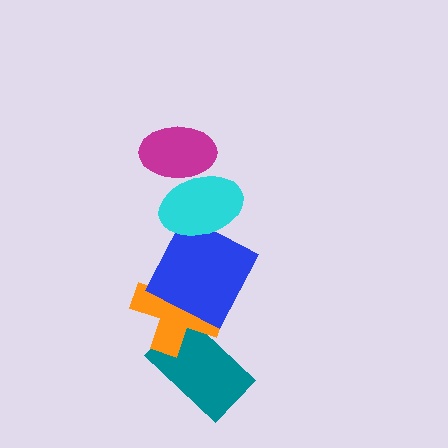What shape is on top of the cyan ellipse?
The magenta ellipse is on top of the cyan ellipse.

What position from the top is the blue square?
The blue square is 3rd from the top.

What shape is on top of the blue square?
The cyan ellipse is on top of the blue square.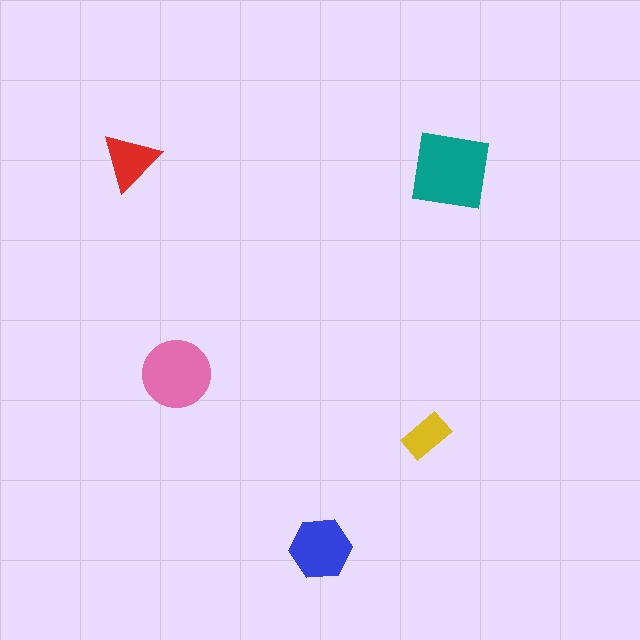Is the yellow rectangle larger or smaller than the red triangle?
Smaller.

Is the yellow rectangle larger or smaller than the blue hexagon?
Smaller.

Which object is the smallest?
The yellow rectangle.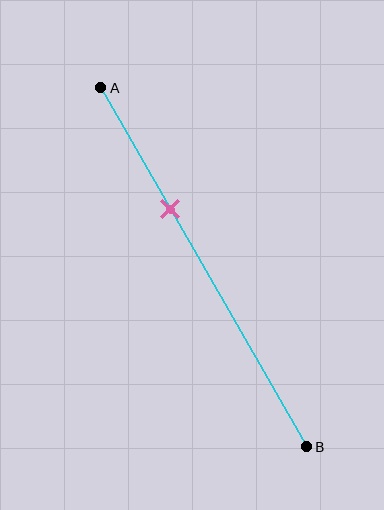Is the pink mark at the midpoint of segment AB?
No, the mark is at about 35% from A, not at the 50% midpoint.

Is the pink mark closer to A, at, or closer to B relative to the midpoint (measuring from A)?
The pink mark is closer to point A than the midpoint of segment AB.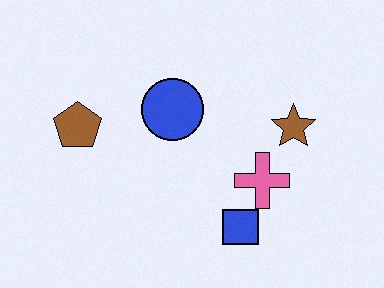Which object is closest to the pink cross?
The blue square is closest to the pink cross.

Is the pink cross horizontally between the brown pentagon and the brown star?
Yes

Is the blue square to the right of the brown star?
No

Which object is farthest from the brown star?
The brown pentagon is farthest from the brown star.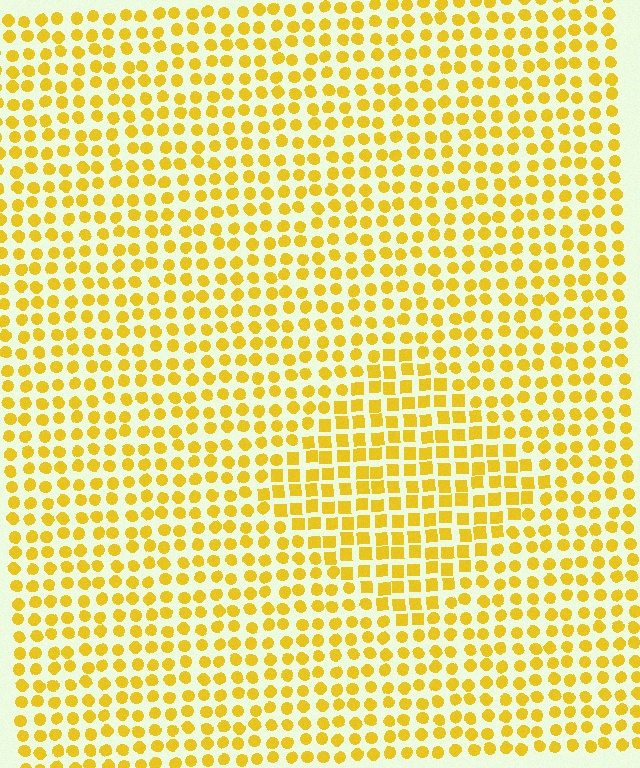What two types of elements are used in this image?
The image uses squares inside the diamond region and circles outside it.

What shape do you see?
I see a diamond.